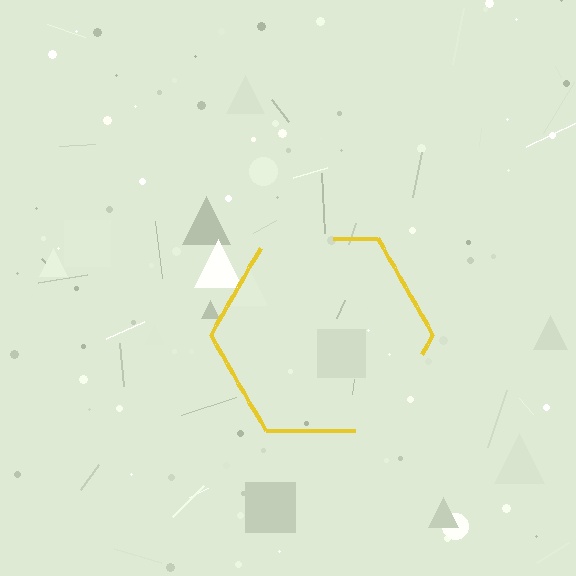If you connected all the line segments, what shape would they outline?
They would outline a hexagon.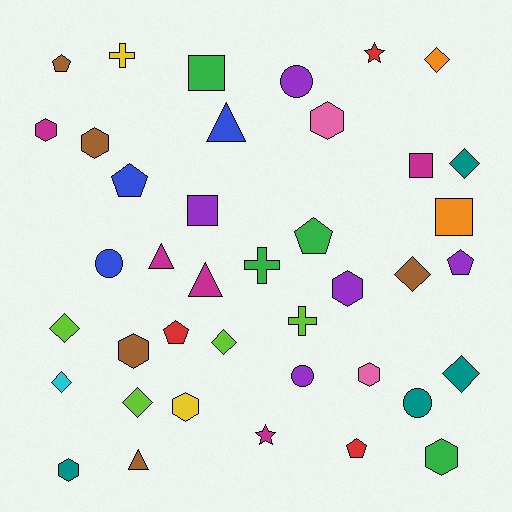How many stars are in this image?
There are 2 stars.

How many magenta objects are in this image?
There are 5 magenta objects.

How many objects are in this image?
There are 40 objects.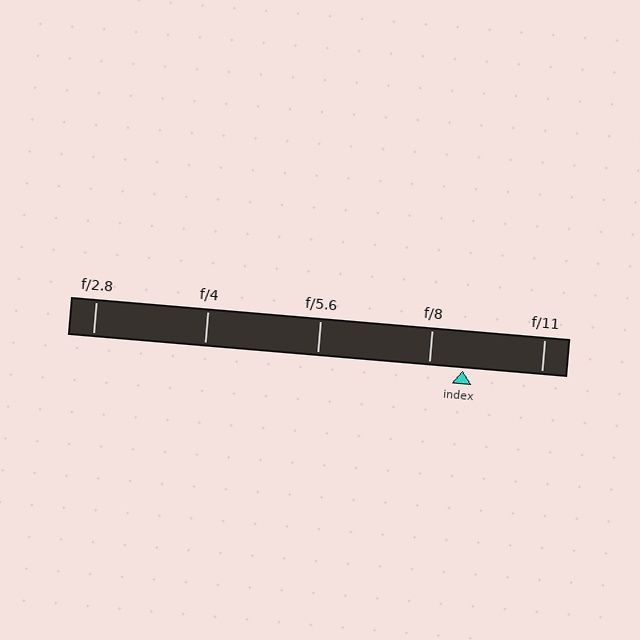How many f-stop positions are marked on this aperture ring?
There are 5 f-stop positions marked.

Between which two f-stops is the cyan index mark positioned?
The index mark is between f/8 and f/11.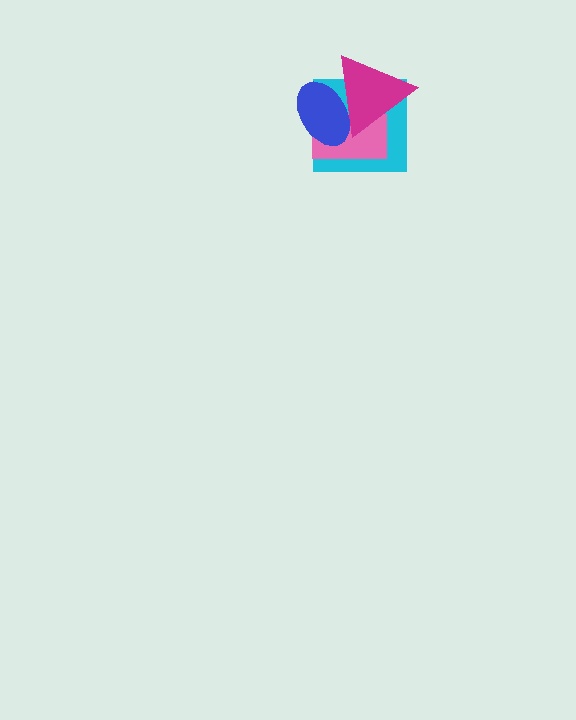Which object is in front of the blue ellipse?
The magenta triangle is in front of the blue ellipse.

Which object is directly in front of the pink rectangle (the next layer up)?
The blue ellipse is directly in front of the pink rectangle.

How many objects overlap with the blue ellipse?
3 objects overlap with the blue ellipse.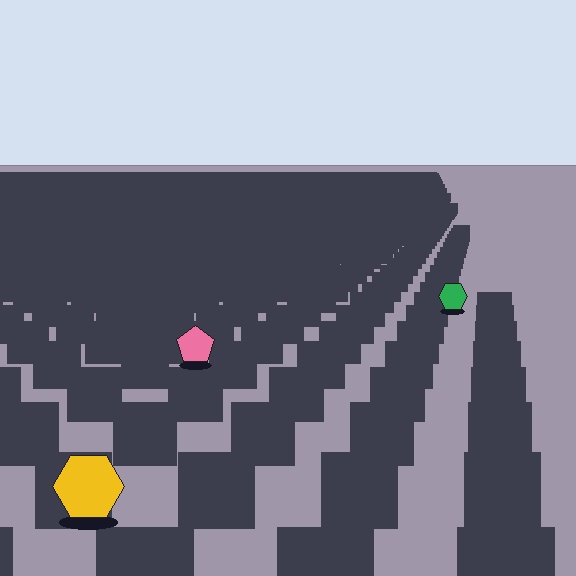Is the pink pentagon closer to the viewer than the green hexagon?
Yes. The pink pentagon is closer — you can tell from the texture gradient: the ground texture is coarser near it.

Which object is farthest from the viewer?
The green hexagon is farthest from the viewer. It appears smaller and the ground texture around it is denser.